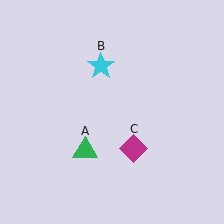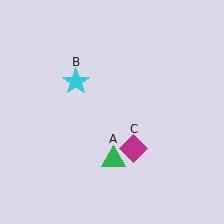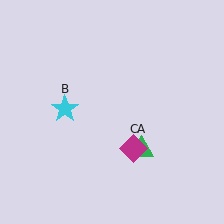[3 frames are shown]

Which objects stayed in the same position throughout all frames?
Magenta diamond (object C) remained stationary.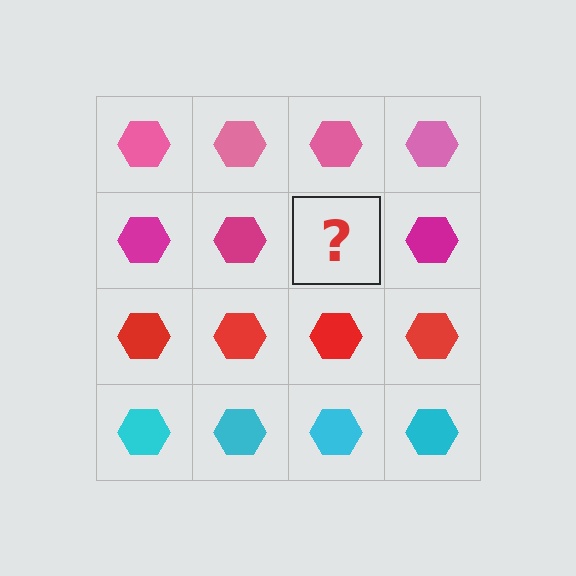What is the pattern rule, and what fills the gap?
The rule is that each row has a consistent color. The gap should be filled with a magenta hexagon.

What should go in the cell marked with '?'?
The missing cell should contain a magenta hexagon.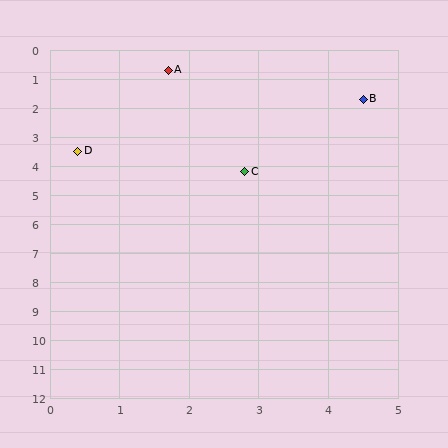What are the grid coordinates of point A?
Point A is at approximately (1.7, 0.7).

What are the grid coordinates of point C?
Point C is at approximately (2.8, 4.2).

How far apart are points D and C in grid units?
Points D and C are about 2.5 grid units apart.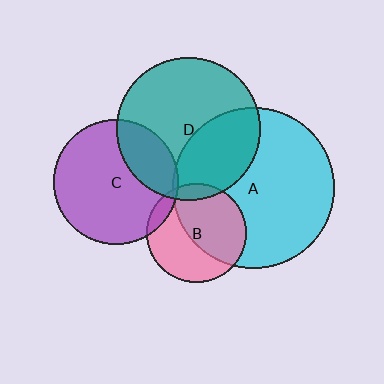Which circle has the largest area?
Circle A (cyan).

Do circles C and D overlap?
Yes.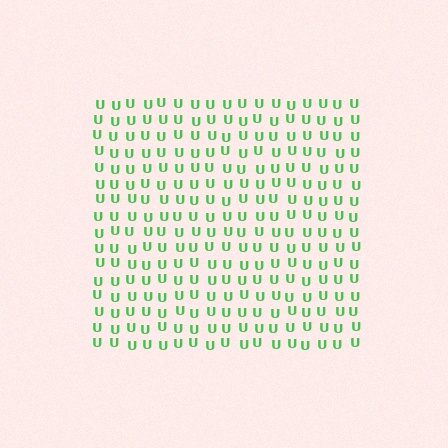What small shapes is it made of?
It is made of small letter U's.